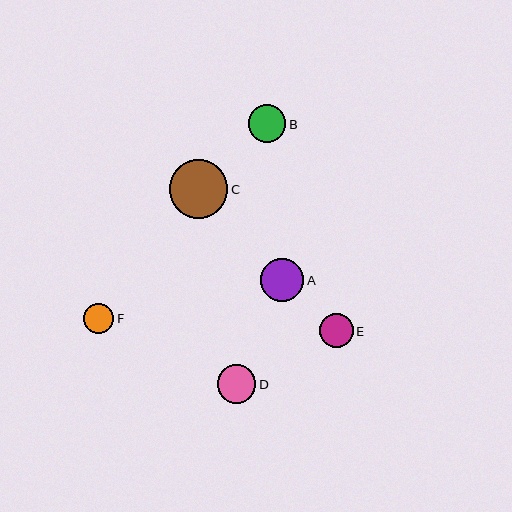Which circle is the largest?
Circle C is the largest with a size of approximately 59 pixels.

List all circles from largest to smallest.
From largest to smallest: C, A, D, B, E, F.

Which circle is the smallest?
Circle F is the smallest with a size of approximately 30 pixels.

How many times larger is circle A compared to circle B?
Circle A is approximately 1.1 times the size of circle B.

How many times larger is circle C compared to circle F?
Circle C is approximately 2.0 times the size of circle F.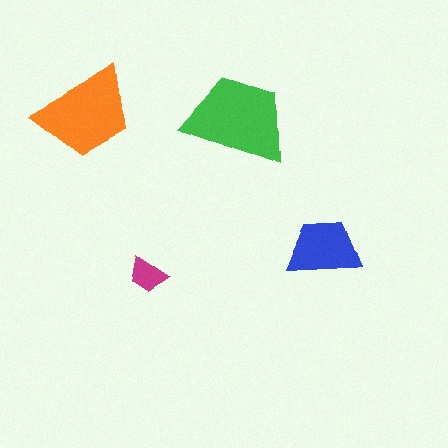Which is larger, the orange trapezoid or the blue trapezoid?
The orange one.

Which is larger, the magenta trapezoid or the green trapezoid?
The green one.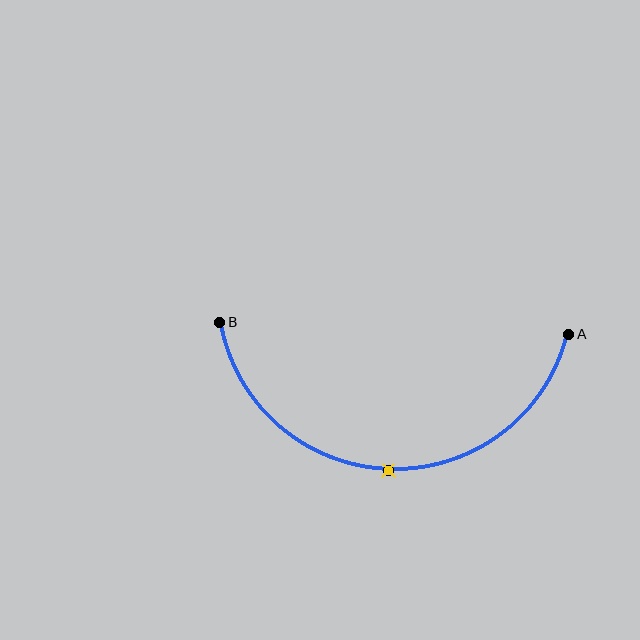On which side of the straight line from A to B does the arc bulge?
The arc bulges below the straight line connecting A and B.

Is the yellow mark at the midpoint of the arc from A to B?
Yes. The yellow mark lies on the arc at equal arc-length from both A and B — it is the arc midpoint.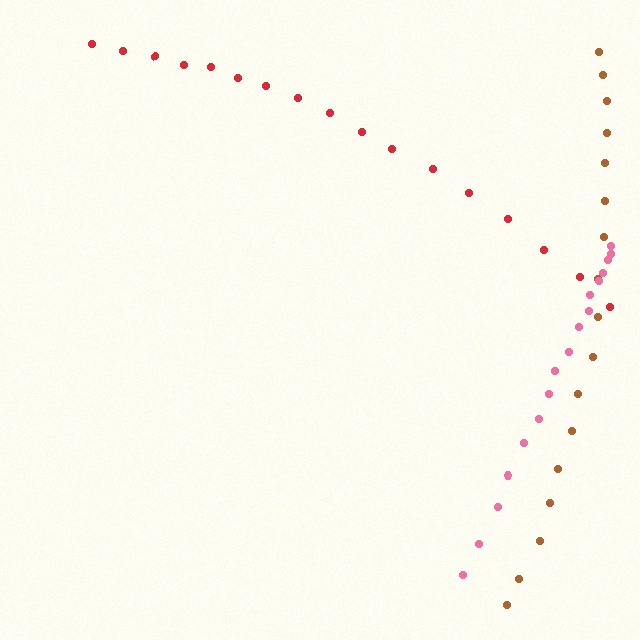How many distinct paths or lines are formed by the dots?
There are 3 distinct paths.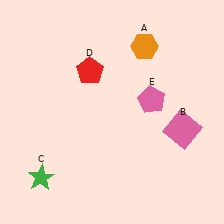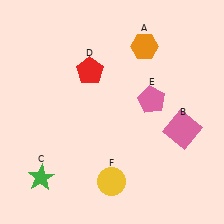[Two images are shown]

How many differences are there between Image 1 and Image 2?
There is 1 difference between the two images.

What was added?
A yellow circle (F) was added in Image 2.